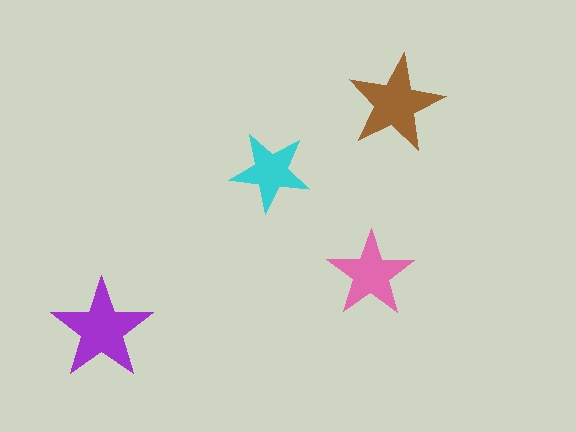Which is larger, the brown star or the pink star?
The brown one.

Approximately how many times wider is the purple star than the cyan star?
About 1.5 times wider.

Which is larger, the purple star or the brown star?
The purple one.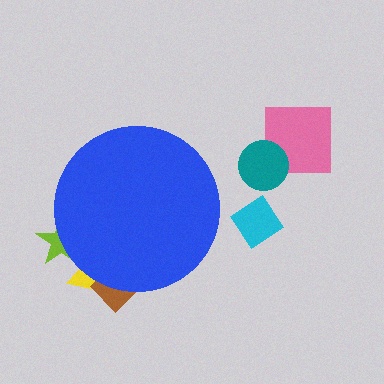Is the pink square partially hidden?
No, the pink square is fully visible.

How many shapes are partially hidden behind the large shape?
3 shapes are partially hidden.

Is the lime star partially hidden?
Yes, the lime star is partially hidden behind the blue circle.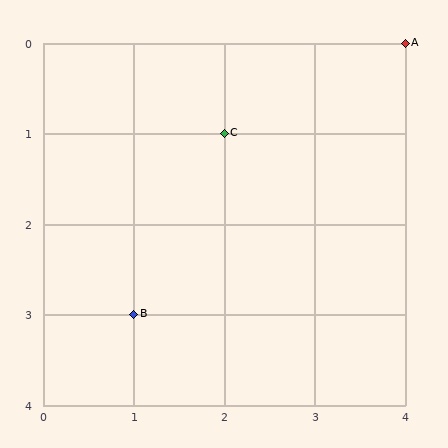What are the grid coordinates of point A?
Point A is at grid coordinates (4, 0).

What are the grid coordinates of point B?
Point B is at grid coordinates (1, 3).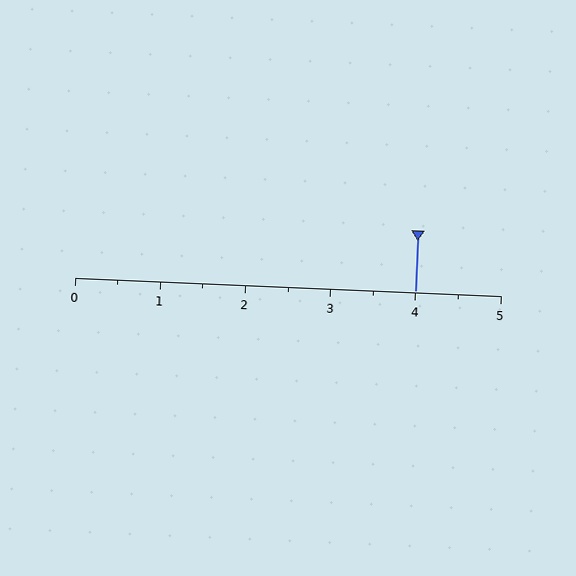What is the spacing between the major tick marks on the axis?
The major ticks are spaced 1 apart.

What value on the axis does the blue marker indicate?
The marker indicates approximately 4.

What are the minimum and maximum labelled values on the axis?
The axis runs from 0 to 5.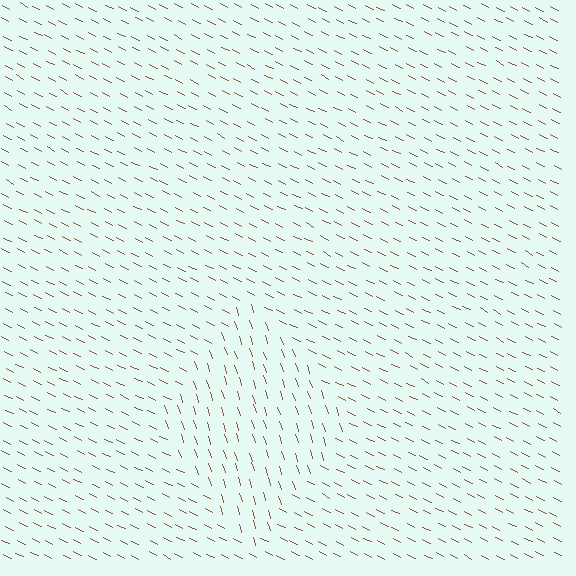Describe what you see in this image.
The image is filled with small brown line segments. A diamond region in the image has lines oriented differently from the surrounding lines, creating a visible texture boundary.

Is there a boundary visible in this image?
Yes, there is a texture boundary formed by a change in line orientation.